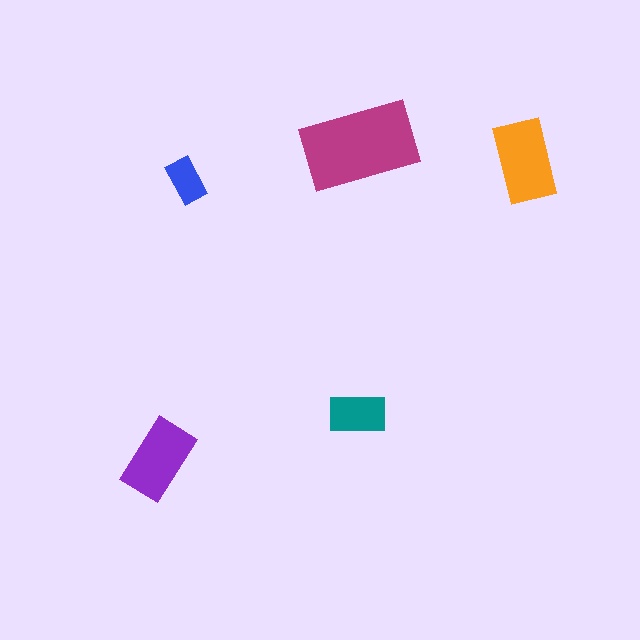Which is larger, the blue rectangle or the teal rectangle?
The teal one.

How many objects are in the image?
There are 5 objects in the image.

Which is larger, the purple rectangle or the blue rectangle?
The purple one.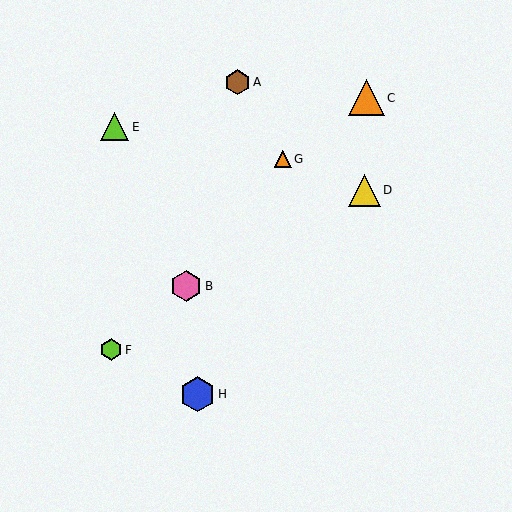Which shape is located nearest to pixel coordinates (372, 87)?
The orange triangle (labeled C) at (367, 98) is nearest to that location.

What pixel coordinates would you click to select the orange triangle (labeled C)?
Click at (367, 98) to select the orange triangle C.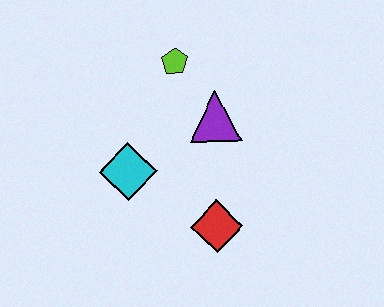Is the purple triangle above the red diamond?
Yes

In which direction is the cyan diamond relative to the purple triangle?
The cyan diamond is to the left of the purple triangle.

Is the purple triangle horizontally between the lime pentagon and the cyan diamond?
No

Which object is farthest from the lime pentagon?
The red diamond is farthest from the lime pentagon.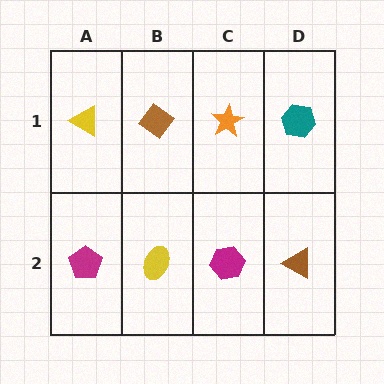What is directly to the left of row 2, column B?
A magenta pentagon.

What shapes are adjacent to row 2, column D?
A teal hexagon (row 1, column D), a magenta hexagon (row 2, column C).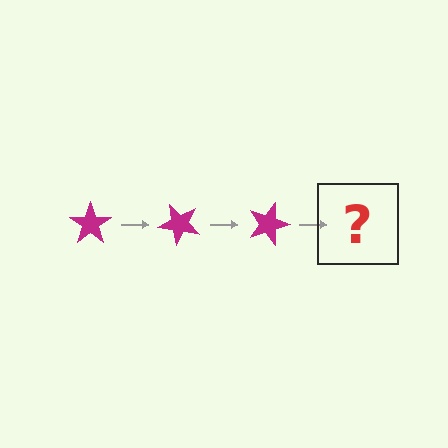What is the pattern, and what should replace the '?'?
The pattern is that the star rotates 45 degrees each step. The '?' should be a magenta star rotated 135 degrees.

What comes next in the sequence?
The next element should be a magenta star rotated 135 degrees.